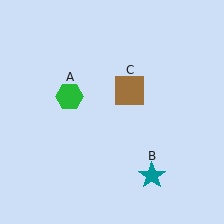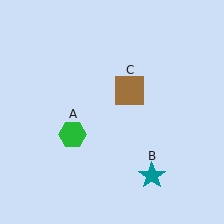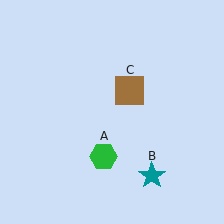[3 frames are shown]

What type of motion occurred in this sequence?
The green hexagon (object A) rotated counterclockwise around the center of the scene.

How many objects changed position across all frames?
1 object changed position: green hexagon (object A).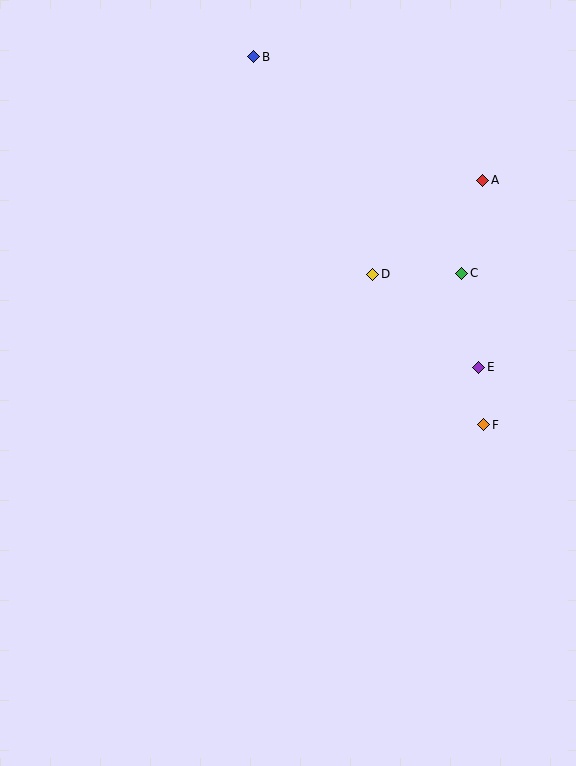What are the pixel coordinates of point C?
Point C is at (462, 273).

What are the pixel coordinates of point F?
Point F is at (484, 425).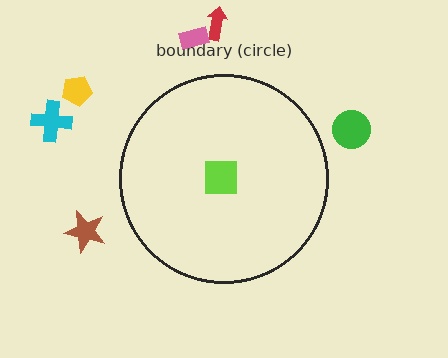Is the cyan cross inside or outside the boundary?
Outside.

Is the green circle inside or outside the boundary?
Outside.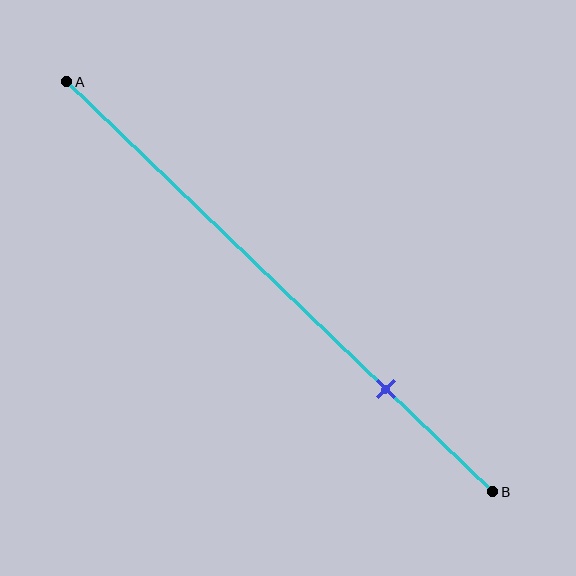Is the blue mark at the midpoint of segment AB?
No, the mark is at about 75% from A, not at the 50% midpoint.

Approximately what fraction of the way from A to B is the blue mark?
The blue mark is approximately 75% of the way from A to B.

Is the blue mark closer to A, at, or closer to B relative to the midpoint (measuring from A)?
The blue mark is closer to point B than the midpoint of segment AB.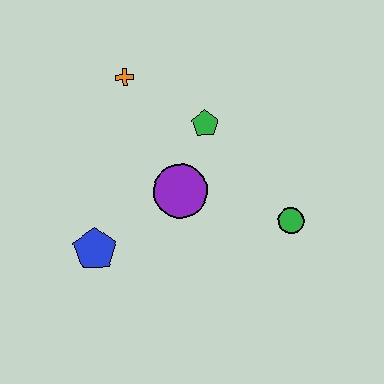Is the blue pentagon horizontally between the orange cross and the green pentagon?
No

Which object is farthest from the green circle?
The orange cross is farthest from the green circle.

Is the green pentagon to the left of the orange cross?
No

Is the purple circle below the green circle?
No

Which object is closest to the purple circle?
The green pentagon is closest to the purple circle.